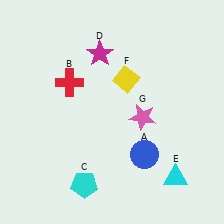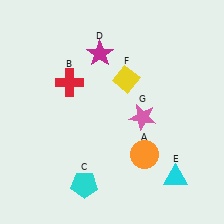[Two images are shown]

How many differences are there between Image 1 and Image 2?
There is 1 difference between the two images.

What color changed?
The circle (A) changed from blue in Image 1 to orange in Image 2.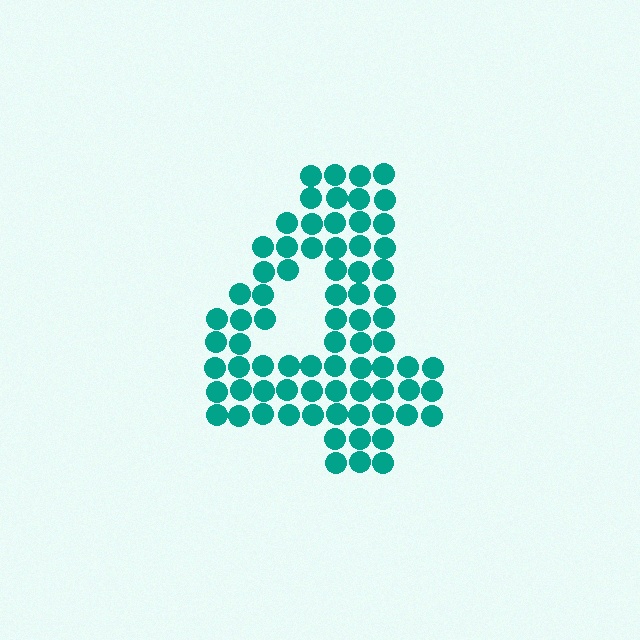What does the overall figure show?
The overall figure shows the digit 4.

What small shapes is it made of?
It is made of small circles.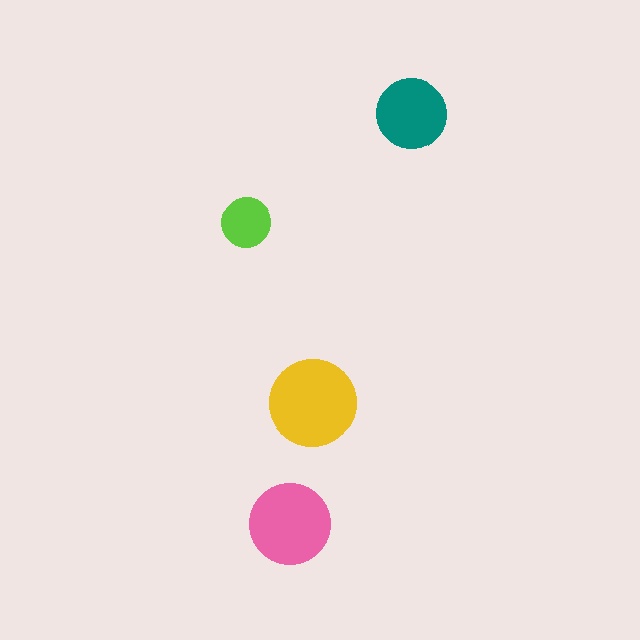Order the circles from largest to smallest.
the yellow one, the pink one, the teal one, the lime one.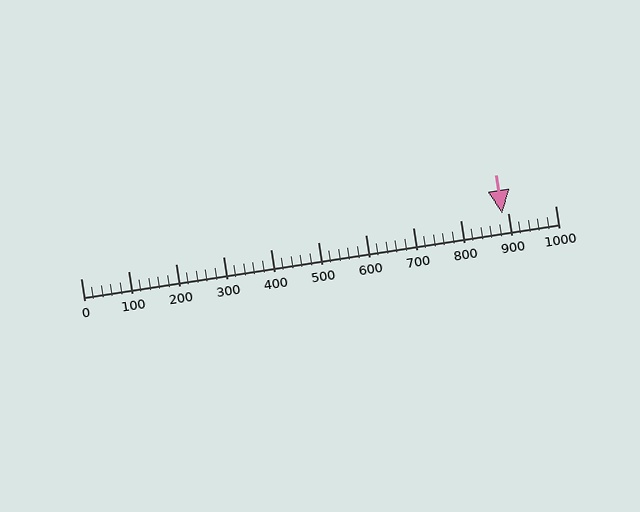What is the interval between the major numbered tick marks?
The major tick marks are spaced 100 units apart.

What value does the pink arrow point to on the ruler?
The pink arrow points to approximately 890.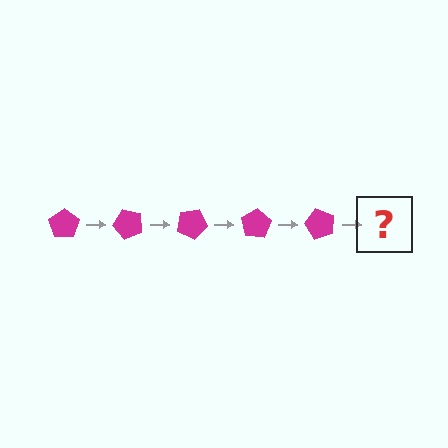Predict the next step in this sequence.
The next step is a magenta pentagon rotated 250 degrees.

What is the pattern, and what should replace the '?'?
The pattern is that the pentagon rotates 50 degrees each step. The '?' should be a magenta pentagon rotated 250 degrees.